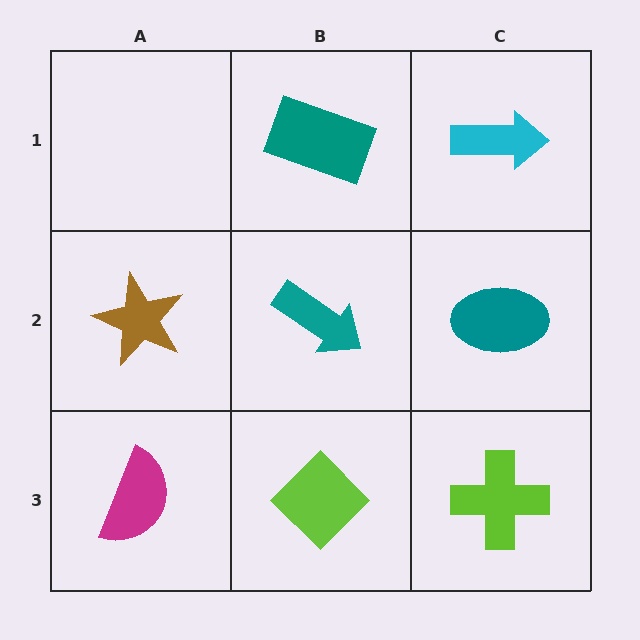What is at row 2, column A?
A brown star.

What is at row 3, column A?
A magenta semicircle.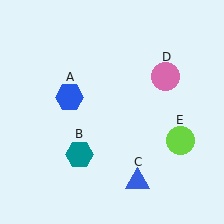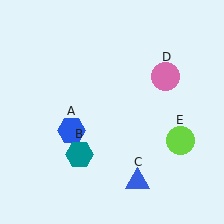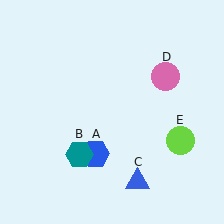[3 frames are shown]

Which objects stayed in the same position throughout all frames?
Teal hexagon (object B) and blue triangle (object C) and pink circle (object D) and lime circle (object E) remained stationary.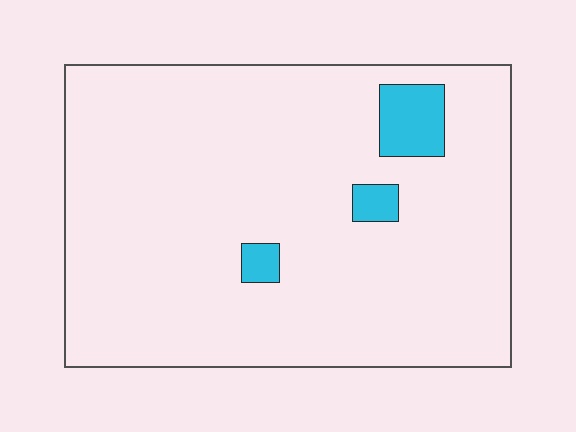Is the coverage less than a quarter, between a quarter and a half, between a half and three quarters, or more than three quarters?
Less than a quarter.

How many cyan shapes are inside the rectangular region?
3.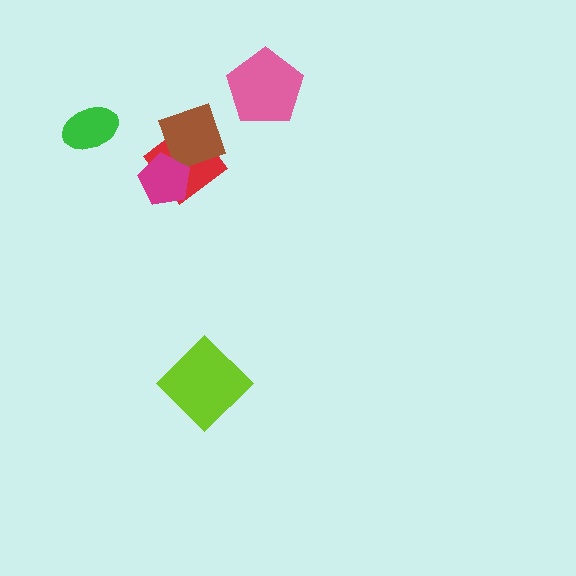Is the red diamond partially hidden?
Yes, it is partially covered by another shape.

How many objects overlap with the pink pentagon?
0 objects overlap with the pink pentagon.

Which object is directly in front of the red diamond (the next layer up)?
The brown square is directly in front of the red diamond.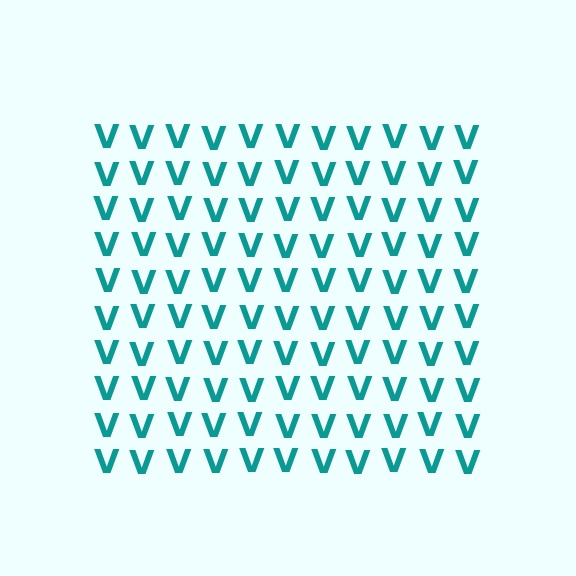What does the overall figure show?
The overall figure shows a square.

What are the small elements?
The small elements are letter V's.